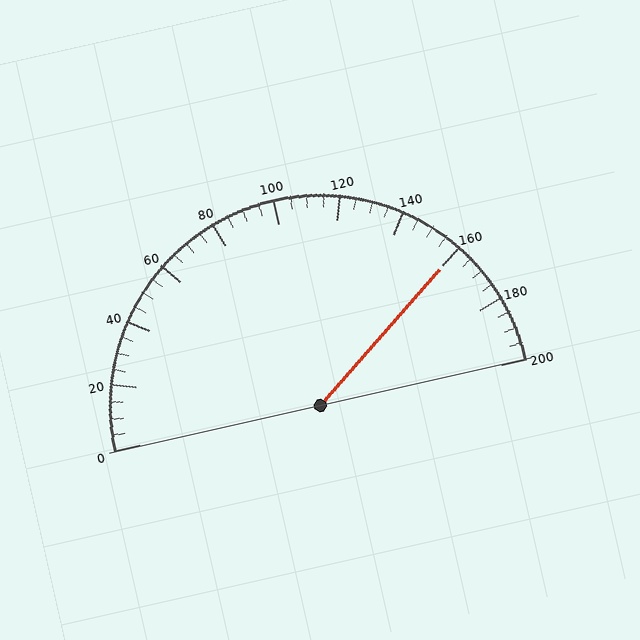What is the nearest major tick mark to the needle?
The nearest major tick mark is 160.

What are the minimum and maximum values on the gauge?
The gauge ranges from 0 to 200.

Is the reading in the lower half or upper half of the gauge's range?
The reading is in the upper half of the range (0 to 200).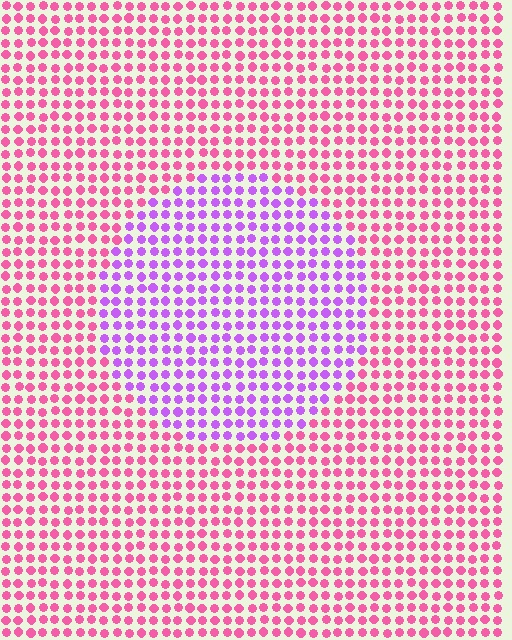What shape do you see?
I see a circle.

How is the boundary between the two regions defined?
The boundary is defined purely by a slight shift in hue (about 49 degrees). Spacing, size, and orientation are identical on both sides.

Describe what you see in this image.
The image is filled with small pink elements in a uniform arrangement. A circle-shaped region is visible where the elements are tinted to a slightly different hue, forming a subtle color boundary.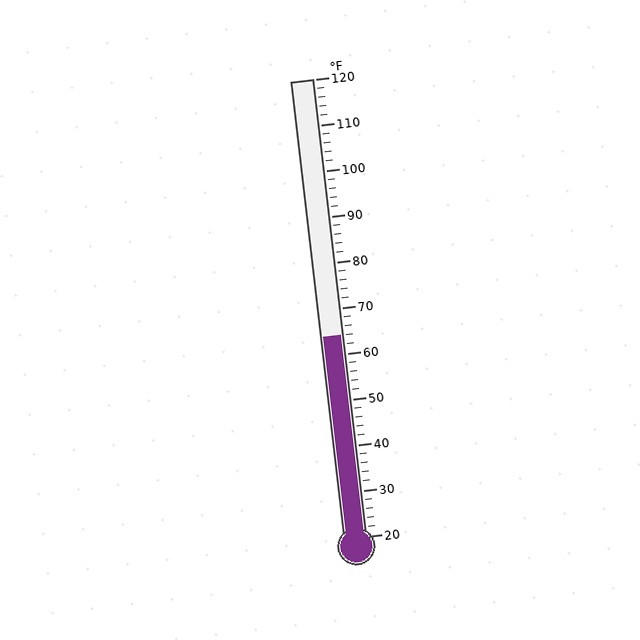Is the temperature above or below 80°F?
The temperature is below 80°F.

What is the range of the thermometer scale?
The thermometer scale ranges from 20°F to 120°F.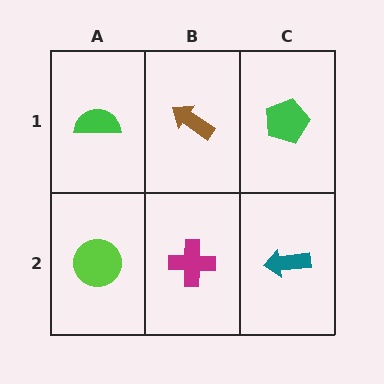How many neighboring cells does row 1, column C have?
2.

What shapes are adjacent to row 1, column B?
A magenta cross (row 2, column B), a green semicircle (row 1, column A), a green pentagon (row 1, column C).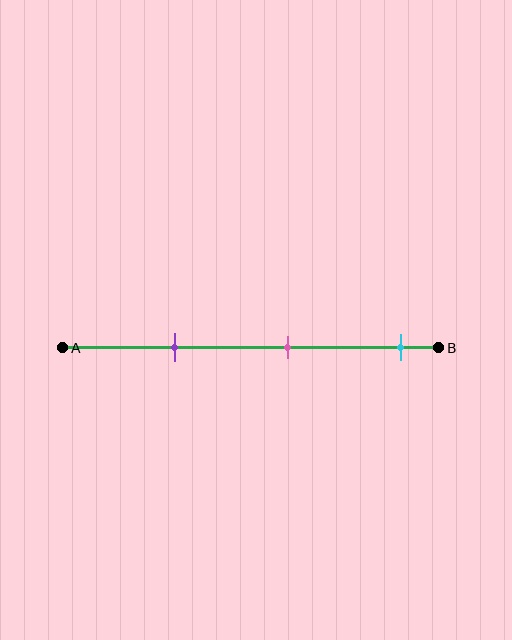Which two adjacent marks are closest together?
The purple and pink marks are the closest adjacent pair.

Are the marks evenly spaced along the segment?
Yes, the marks are approximately evenly spaced.